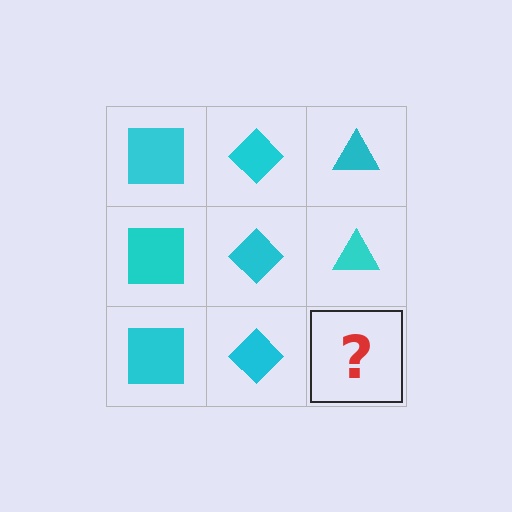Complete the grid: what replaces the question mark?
The question mark should be replaced with a cyan triangle.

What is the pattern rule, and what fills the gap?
The rule is that each column has a consistent shape. The gap should be filled with a cyan triangle.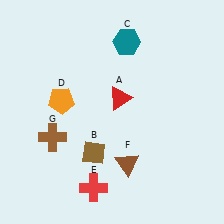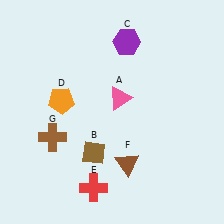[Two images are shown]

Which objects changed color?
A changed from red to pink. C changed from teal to purple.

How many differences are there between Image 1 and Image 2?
There are 2 differences between the two images.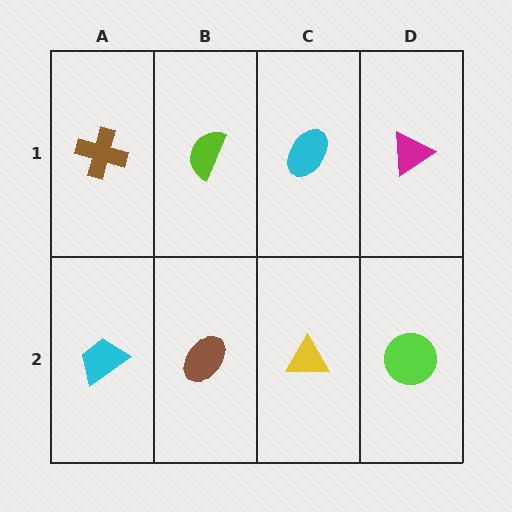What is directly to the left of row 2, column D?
A yellow triangle.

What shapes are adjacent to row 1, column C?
A yellow triangle (row 2, column C), a lime semicircle (row 1, column B), a magenta triangle (row 1, column D).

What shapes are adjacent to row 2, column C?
A cyan ellipse (row 1, column C), a brown ellipse (row 2, column B), a lime circle (row 2, column D).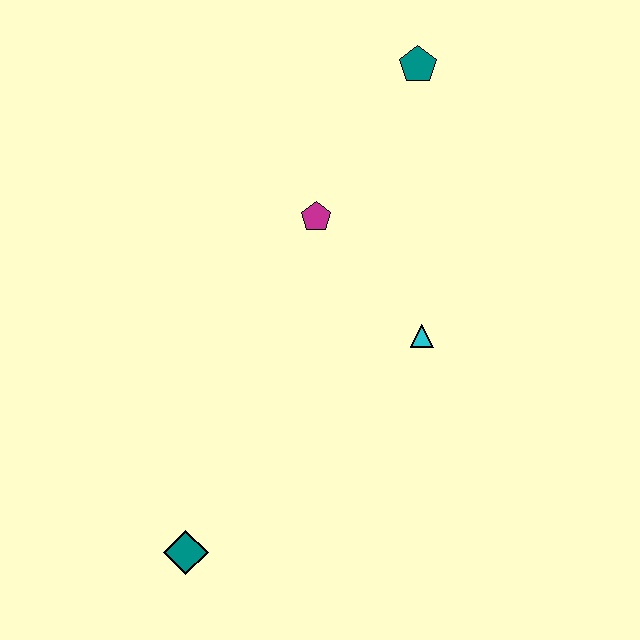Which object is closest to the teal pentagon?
The magenta pentagon is closest to the teal pentagon.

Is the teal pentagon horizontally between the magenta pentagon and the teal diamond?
No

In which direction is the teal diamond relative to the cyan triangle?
The teal diamond is to the left of the cyan triangle.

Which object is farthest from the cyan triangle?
The teal diamond is farthest from the cyan triangle.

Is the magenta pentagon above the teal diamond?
Yes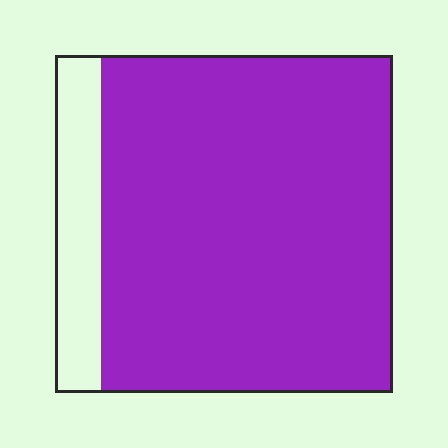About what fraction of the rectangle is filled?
About seven eighths (7/8).